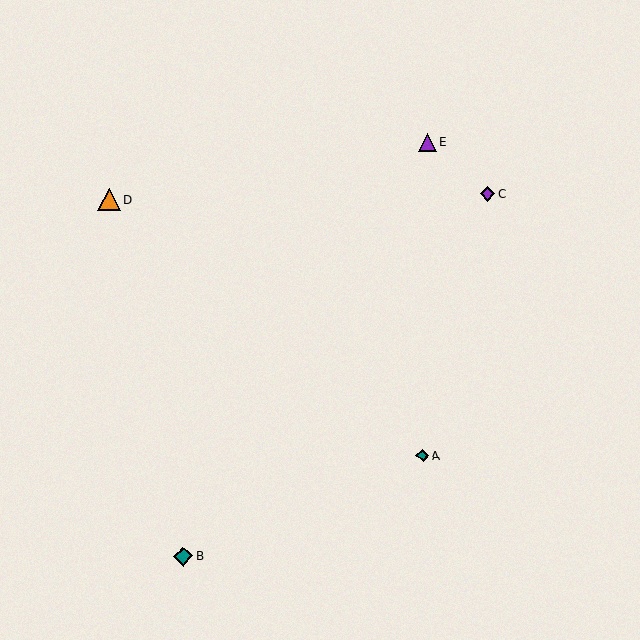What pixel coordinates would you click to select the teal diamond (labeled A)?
Click at (423, 456) to select the teal diamond A.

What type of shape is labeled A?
Shape A is a teal diamond.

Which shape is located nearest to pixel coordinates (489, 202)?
The purple diamond (labeled C) at (487, 194) is nearest to that location.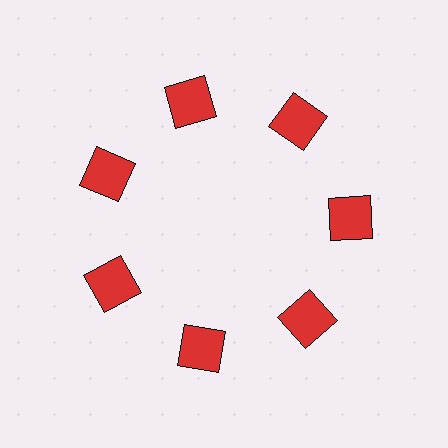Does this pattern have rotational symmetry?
Yes, this pattern has 7-fold rotational symmetry. It looks the same after rotating 51 degrees around the center.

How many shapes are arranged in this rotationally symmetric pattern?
There are 7 shapes, arranged in 7 groups of 1.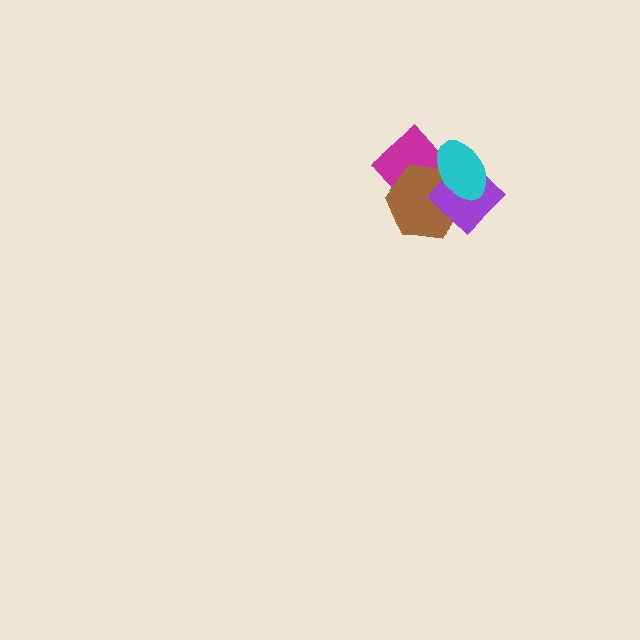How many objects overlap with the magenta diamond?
3 objects overlap with the magenta diamond.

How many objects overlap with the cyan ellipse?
3 objects overlap with the cyan ellipse.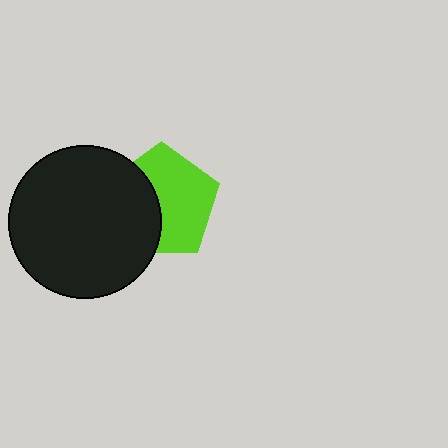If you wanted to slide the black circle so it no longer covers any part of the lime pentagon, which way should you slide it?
Slide it left — that is the most direct way to separate the two shapes.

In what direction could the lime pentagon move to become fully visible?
The lime pentagon could move right. That would shift it out from behind the black circle entirely.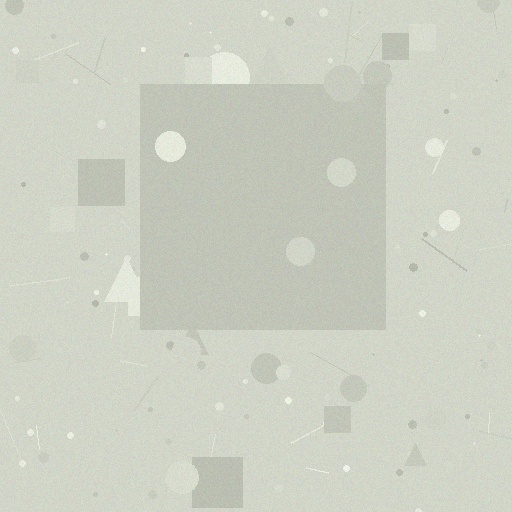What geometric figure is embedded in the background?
A square is embedded in the background.